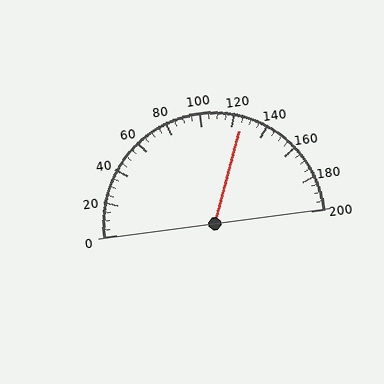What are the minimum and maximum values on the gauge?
The gauge ranges from 0 to 200.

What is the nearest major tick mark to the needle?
The nearest major tick mark is 120.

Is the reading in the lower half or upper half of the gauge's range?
The reading is in the upper half of the range (0 to 200).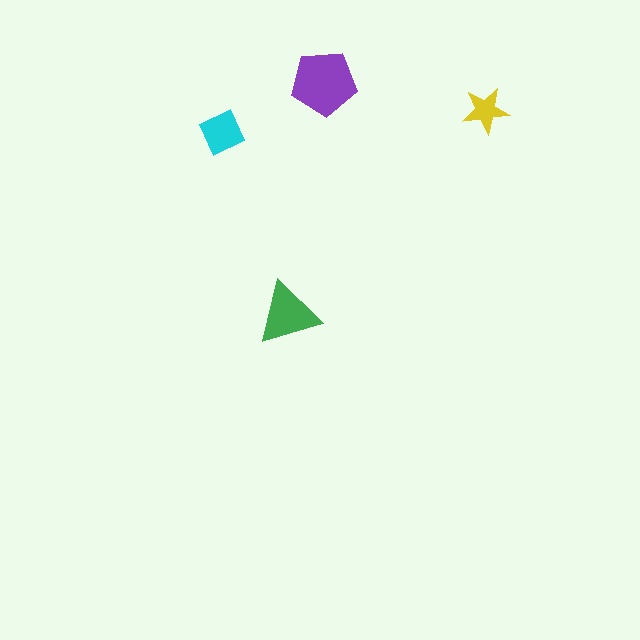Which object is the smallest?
The yellow star.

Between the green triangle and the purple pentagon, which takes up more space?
The purple pentagon.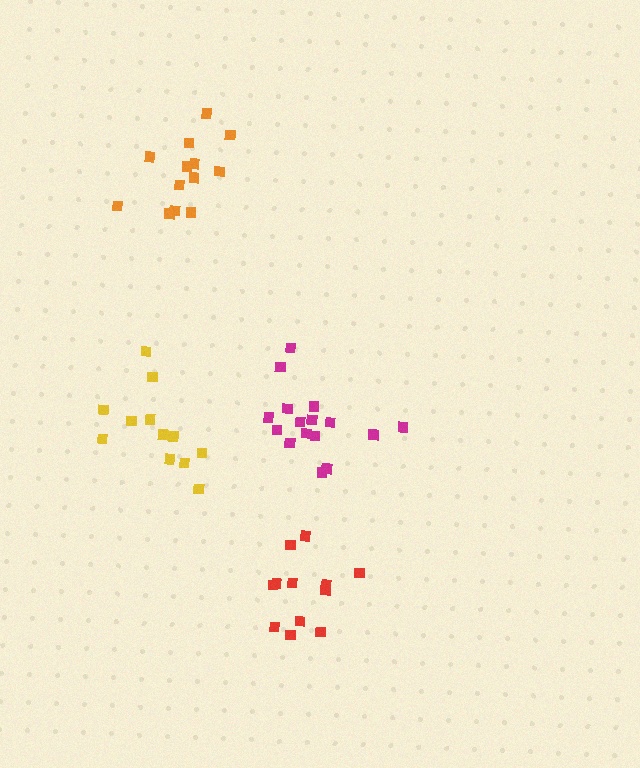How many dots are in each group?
Group 1: 12 dots, Group 2: 13 dots, Group 3: 12 dots, Group 4: 16 dots (53 total).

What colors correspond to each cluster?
The clusters are colored: yellow, orange, red, magenta.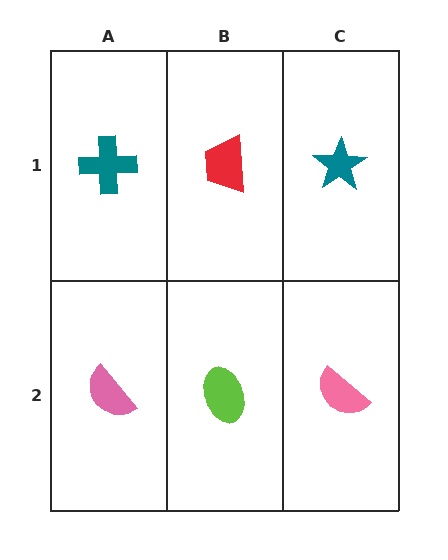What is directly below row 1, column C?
A pink semicircle.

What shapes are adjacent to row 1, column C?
A pink semicircle (row 2, column C), a red trapezoid (row 1, column B).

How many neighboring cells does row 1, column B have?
3.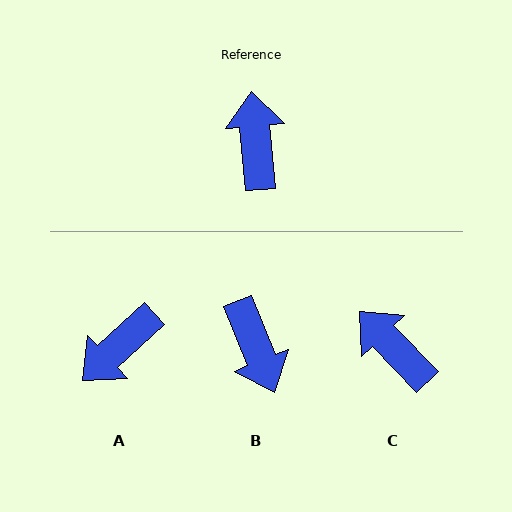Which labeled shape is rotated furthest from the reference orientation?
B, about 163 degrees away.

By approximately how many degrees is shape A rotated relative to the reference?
Approximately 127 degrees counter-clockwise.